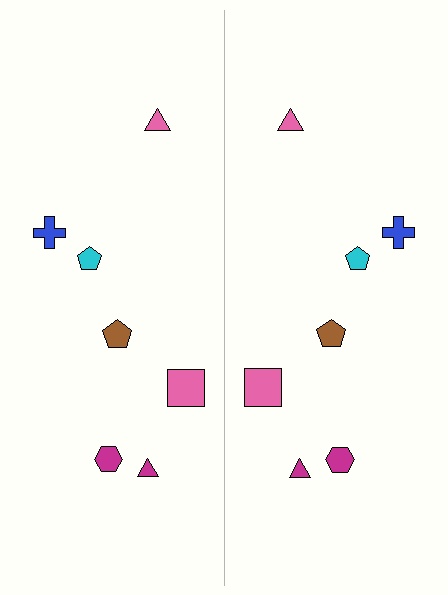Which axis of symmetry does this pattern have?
The pattern has a vertical axis of symmetry running through the center of the image.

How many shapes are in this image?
There are 14 shapes in this image.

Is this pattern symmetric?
Yes, this pattern has bilateral (reflection) symmetry.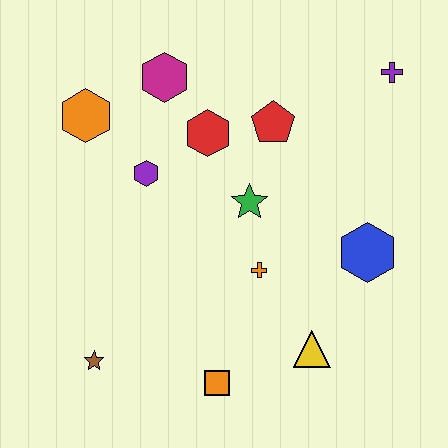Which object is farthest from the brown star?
The purple cross is farthest from the brown star.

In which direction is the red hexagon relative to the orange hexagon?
The red hexagon is to the right of the orange hexagon.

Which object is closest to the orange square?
The yellow triangle is closest to the orange square.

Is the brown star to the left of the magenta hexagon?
Yes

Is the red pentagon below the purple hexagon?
No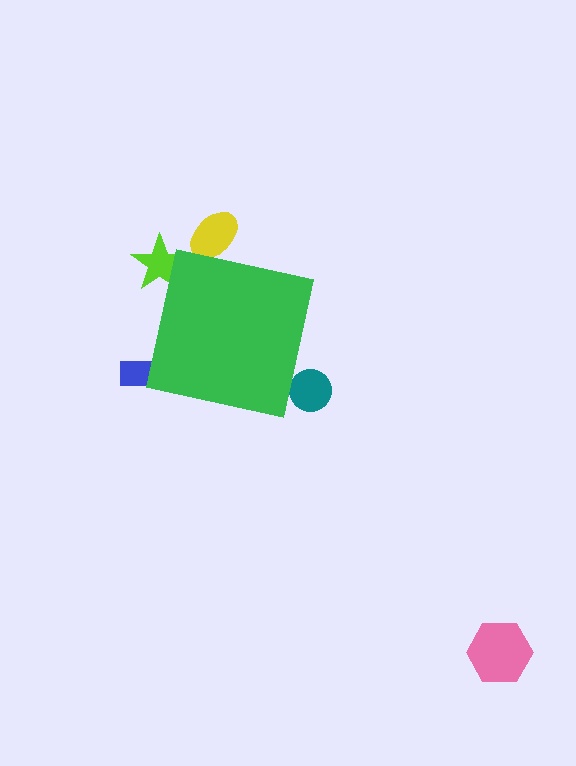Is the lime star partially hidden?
Yes, the lime star is partially hidden behind the green square.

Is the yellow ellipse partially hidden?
Yes, the yellow ellipse is partially hidden behind the green square.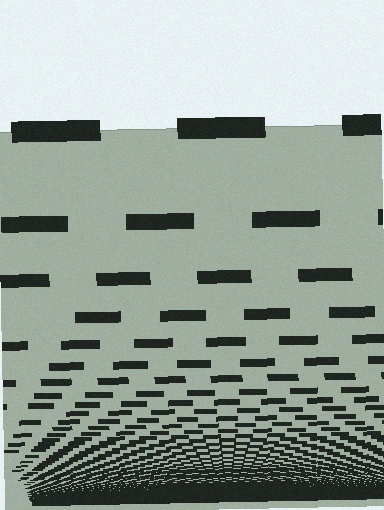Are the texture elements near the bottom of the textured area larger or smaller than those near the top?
Smaller. The gradient is inverted — elements near the bottom are smaller and denser.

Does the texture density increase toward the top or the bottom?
Density increases toward the bottom.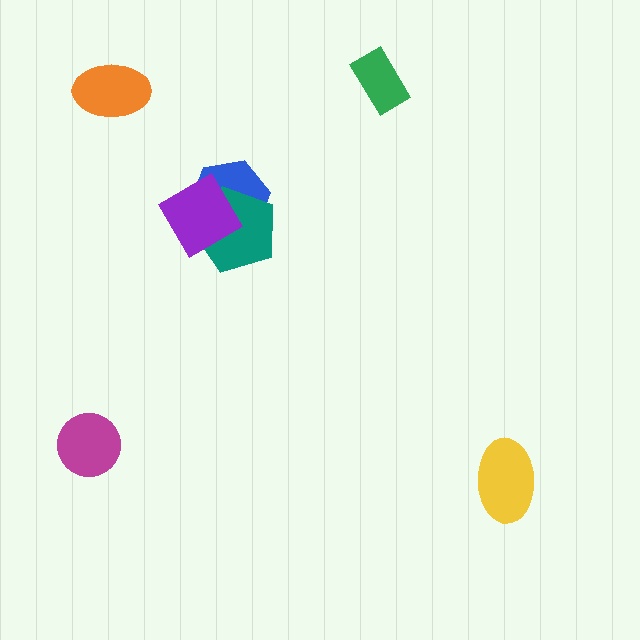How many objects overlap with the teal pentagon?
2 objects overlap with the teal pentagon.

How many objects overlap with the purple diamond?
2 objects overlap with the purple diamond.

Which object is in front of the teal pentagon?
The purple diamond is in front of the teal pentagon.